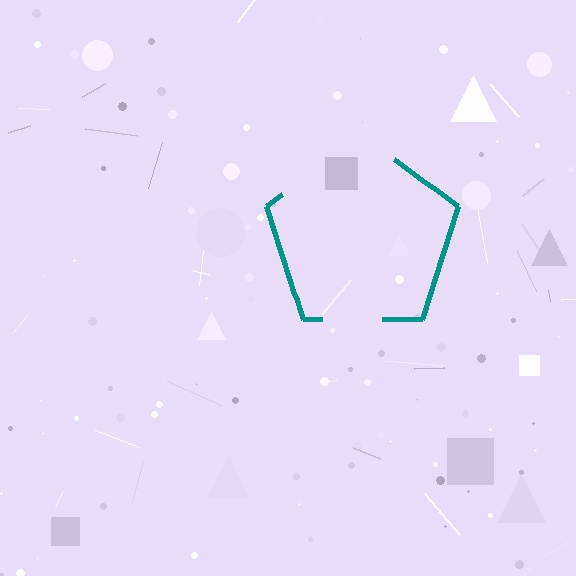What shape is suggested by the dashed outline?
The dashed outline suggests a pentagon.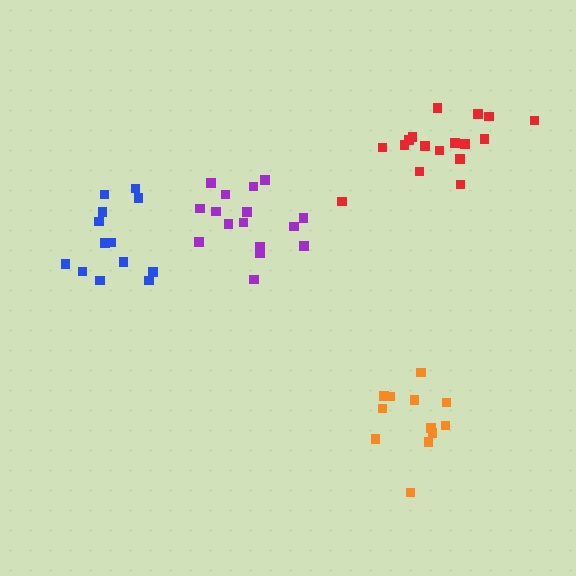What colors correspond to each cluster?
The clusters are colored: orange, purple, blue, red.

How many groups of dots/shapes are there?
There are 4 groups.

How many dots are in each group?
Group 1: 12 dots, Group 2: 16 dots, Group 3: 13 dots, Group 4: 17 dots (58 total).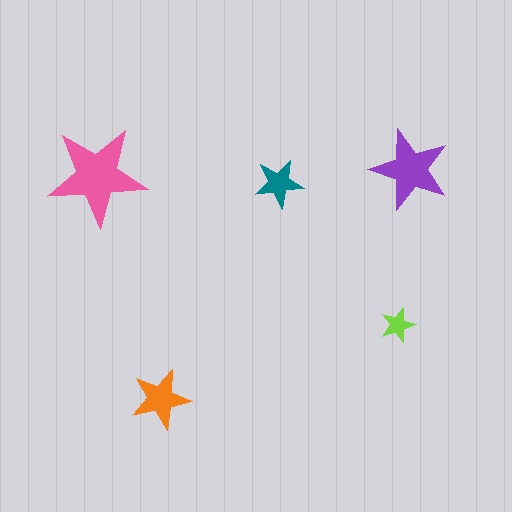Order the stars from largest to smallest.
the pink one, the purple one, the orange one, the teal one, the lime one.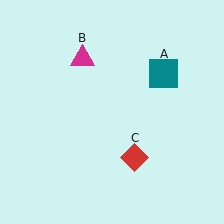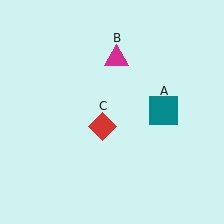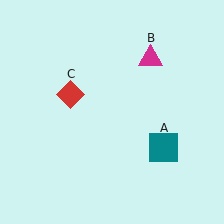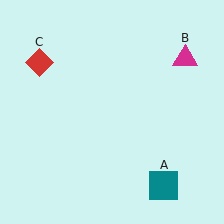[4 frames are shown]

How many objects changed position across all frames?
3 objects changed position: teal square (object A), magenta triangle (object B), red diamond (object C).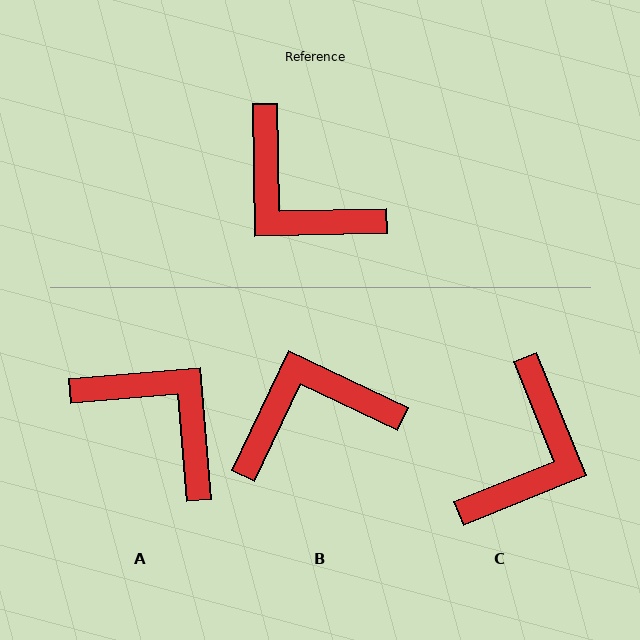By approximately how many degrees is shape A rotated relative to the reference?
Approximately 176 degrees clockwise.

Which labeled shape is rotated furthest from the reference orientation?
A, about 176 degrees away.